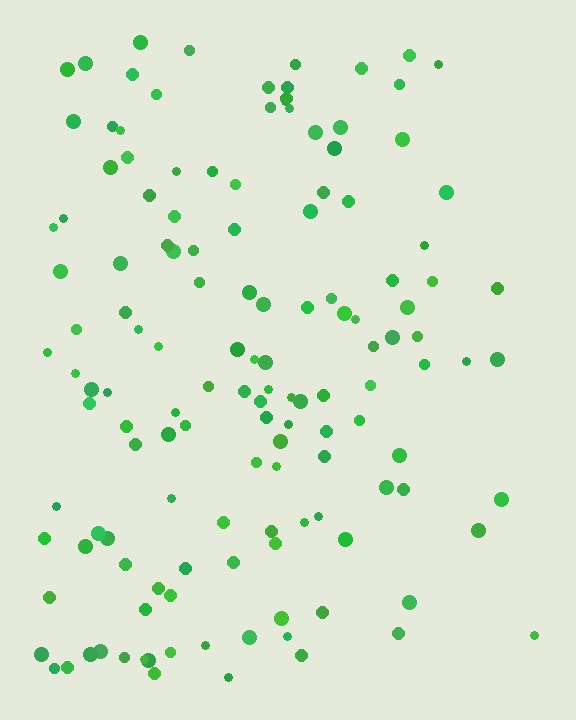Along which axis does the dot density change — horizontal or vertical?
Horizontal.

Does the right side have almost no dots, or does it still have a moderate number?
Still a moderate number, just noticeably fewer than the left.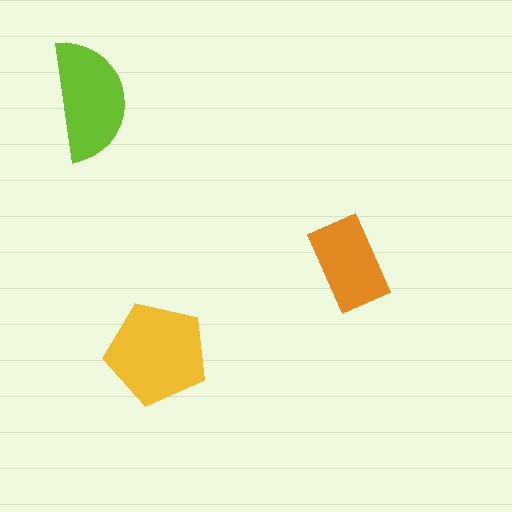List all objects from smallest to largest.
The orange rectangle, the lime semicircle, the yellow pentagon.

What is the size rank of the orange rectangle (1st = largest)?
3rd.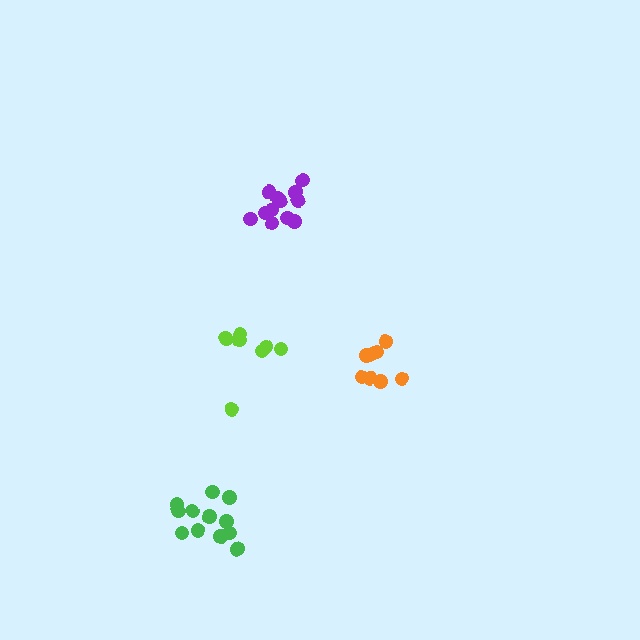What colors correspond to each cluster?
The clusters are colored: orange, purple, lime, green.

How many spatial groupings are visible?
There are 4 spatial groupings.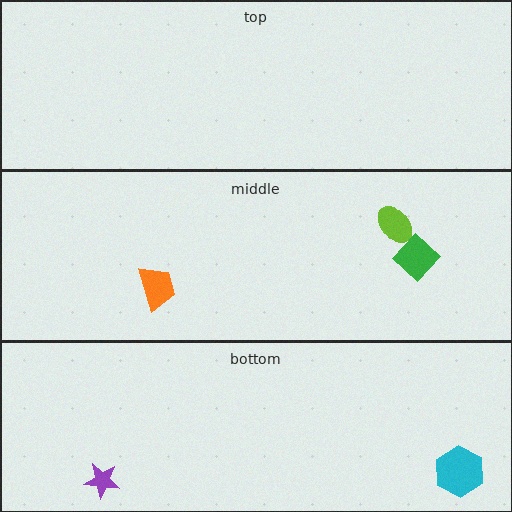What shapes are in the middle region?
The orange trapezoid, the lime ellipse, the green diamond.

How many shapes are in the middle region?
3.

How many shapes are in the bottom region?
2.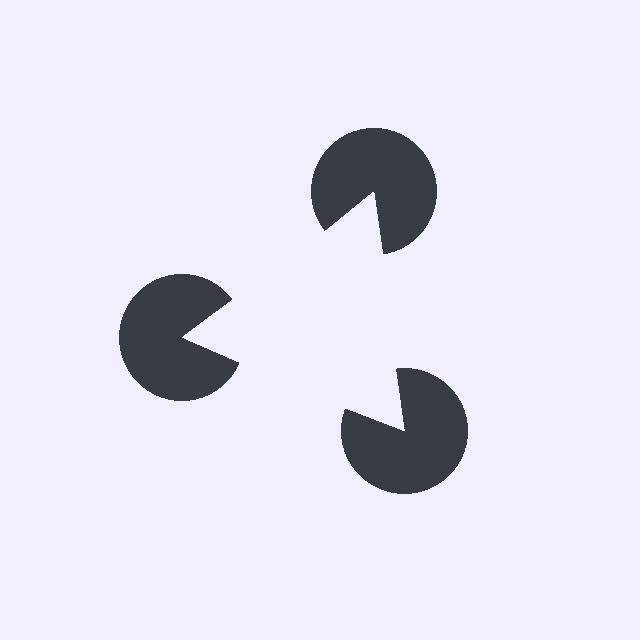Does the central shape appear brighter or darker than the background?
It typically appears slightly brighter than the background, even though no actual brightness change is drawn.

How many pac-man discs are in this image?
There are 3 — one at each vertex of the illusory triangle.